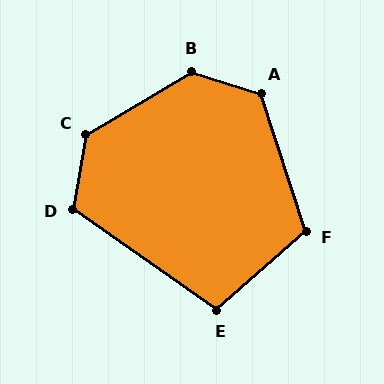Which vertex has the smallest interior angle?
E, at approximately 104 degrees.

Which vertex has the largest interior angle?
B, at approximately 132 degrees.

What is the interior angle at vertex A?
Approximately 125 degrees (obtuse).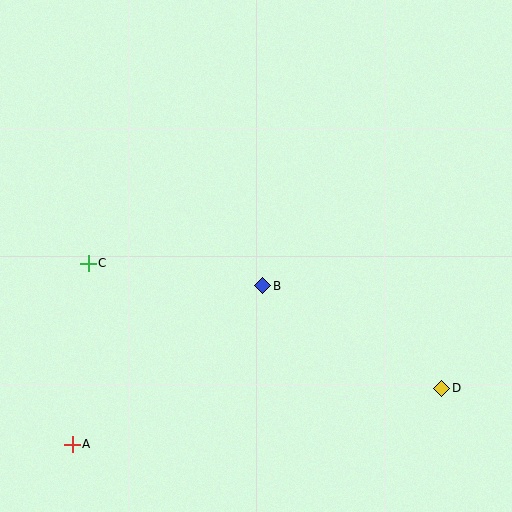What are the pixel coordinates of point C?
Point C is at (88, 263).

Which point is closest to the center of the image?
Point B at (263, 286) is closest to the center.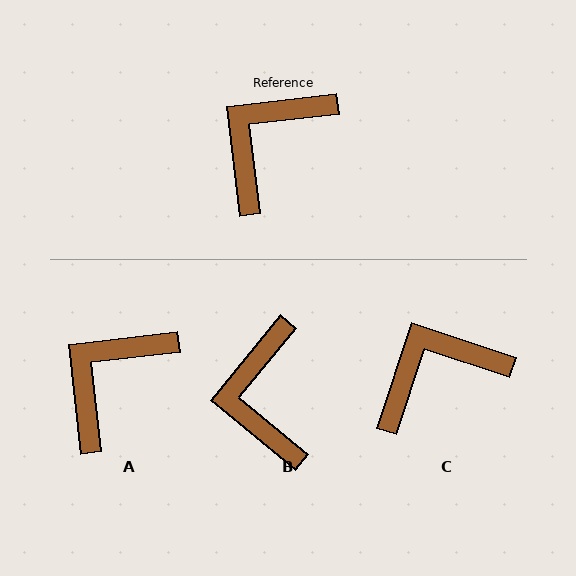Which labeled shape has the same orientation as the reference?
A.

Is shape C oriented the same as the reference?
No, it is off by about 25 degrees.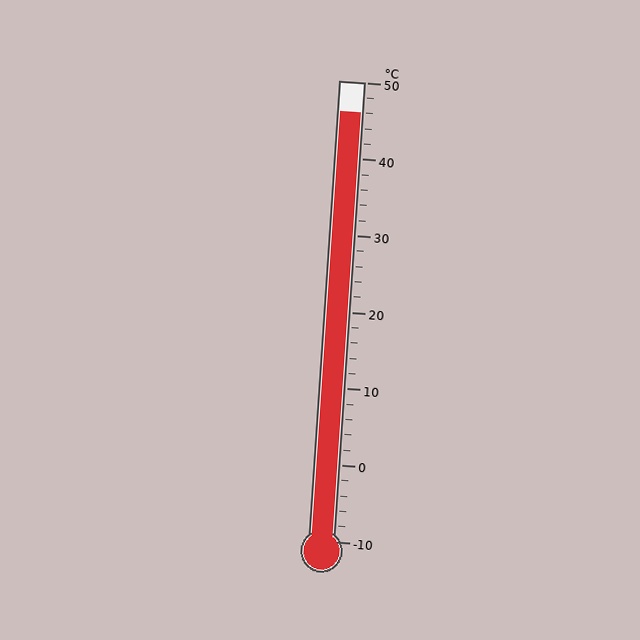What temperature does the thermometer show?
The thermometer shows approximately 46°C.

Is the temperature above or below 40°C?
The temperature is above 40°C.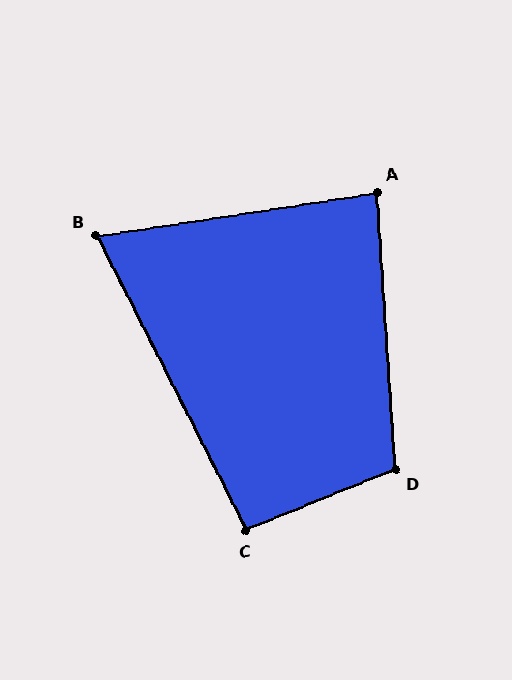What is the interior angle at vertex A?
Approximately 85 degrees (approximately right).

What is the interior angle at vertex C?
Approximately 95 degrees (approximately right).